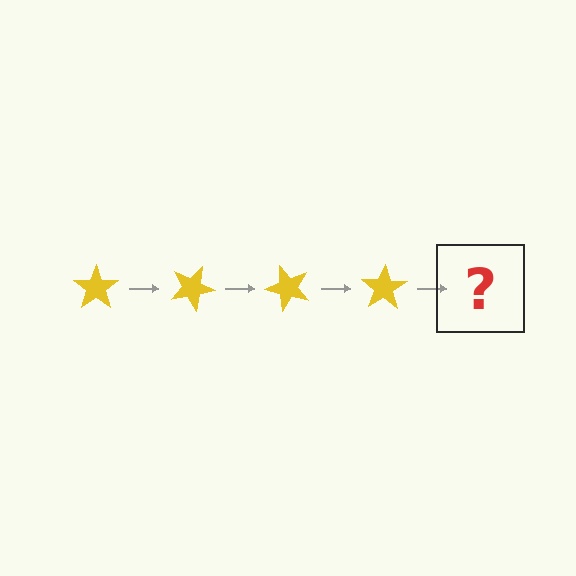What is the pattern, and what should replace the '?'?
The pattern is that the star rotates 25 degrees each step. The '?' should be a yellow star rotated 100 degrees.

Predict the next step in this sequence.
The next step is a yellow star rotated 100 degrees.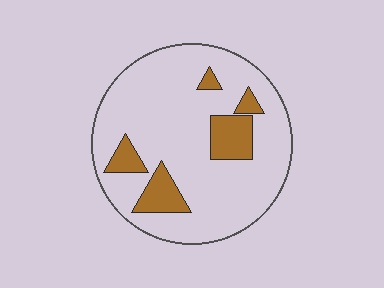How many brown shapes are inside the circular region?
5.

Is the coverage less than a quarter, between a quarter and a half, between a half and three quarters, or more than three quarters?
Less than a quarter.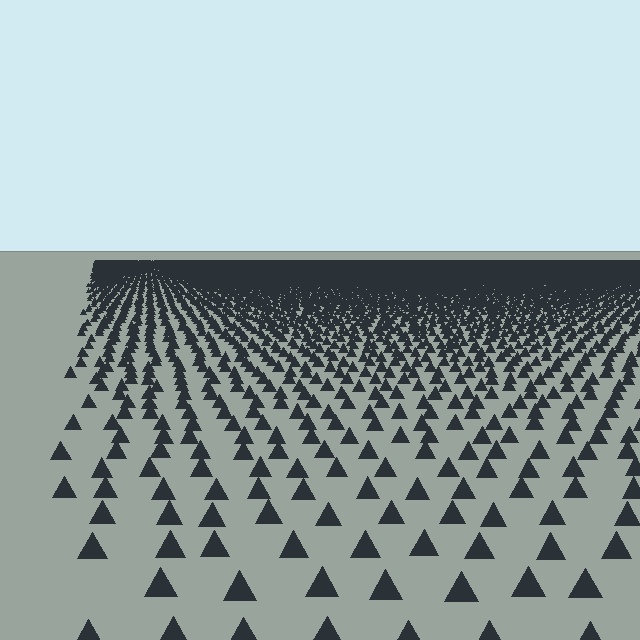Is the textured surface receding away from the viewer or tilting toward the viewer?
The surface is receding away from the viewer. Texture elements get smaller and denser toward the top.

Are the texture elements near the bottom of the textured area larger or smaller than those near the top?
Larger. Near the bottom, elements are closer to the viewer and appear at a bigger on-screen size.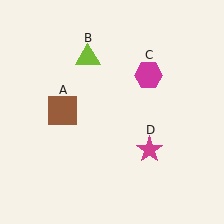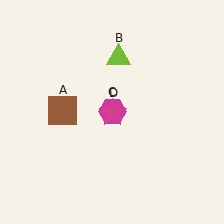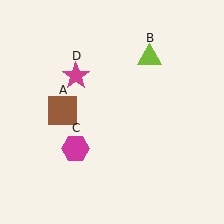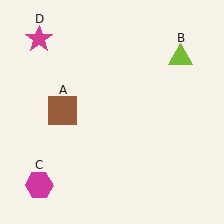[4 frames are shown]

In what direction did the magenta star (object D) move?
The magenta star (object D) moved up and to the left.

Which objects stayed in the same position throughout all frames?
Brown square (object A) remained stationary.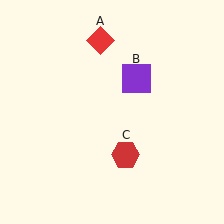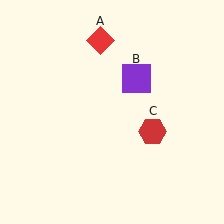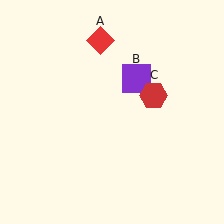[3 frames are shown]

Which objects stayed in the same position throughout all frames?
Red diamond (object A) and purple square (object B) remained stationary.